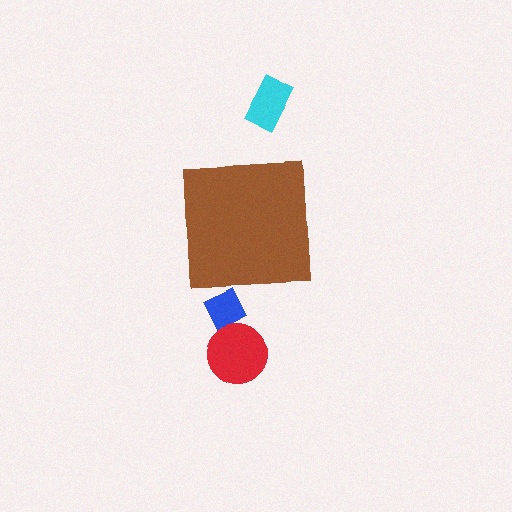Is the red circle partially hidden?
No, the red circle is fully visible.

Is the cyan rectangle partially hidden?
No, the cyan rectangle is fully visible.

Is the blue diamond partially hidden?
Yes, the blue diamond is partially hidden behind the brown square.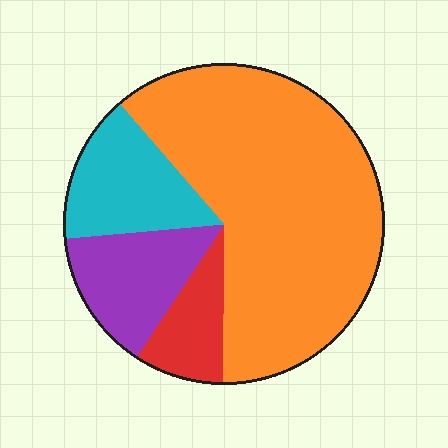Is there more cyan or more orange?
Orange.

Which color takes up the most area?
Orange, at roughly 60%.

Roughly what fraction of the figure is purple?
Purple covers about 15% of the figure.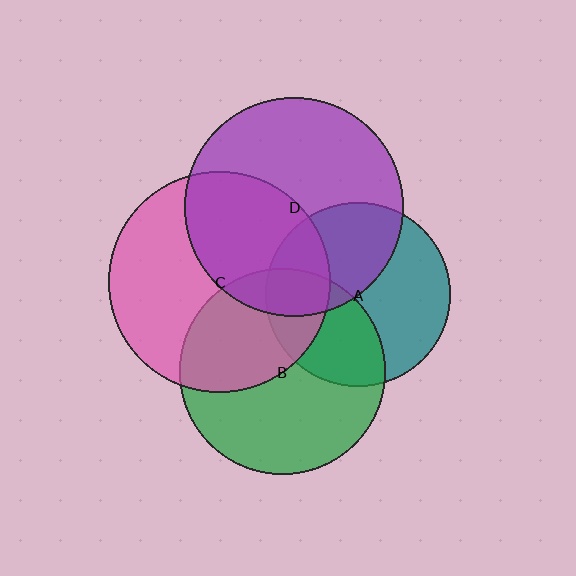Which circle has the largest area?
Circle C (pink).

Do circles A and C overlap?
Yes.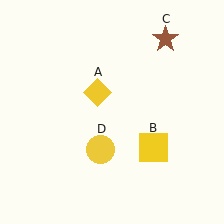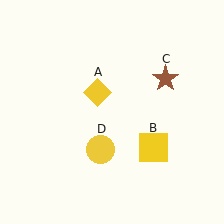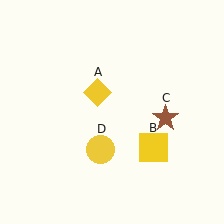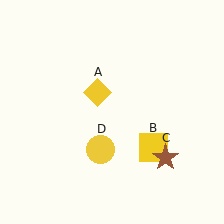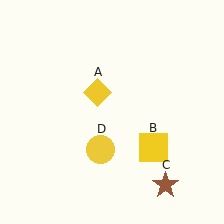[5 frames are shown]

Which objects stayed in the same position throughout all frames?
Yellow diamond (object A) and yellow square (object B) and yellow circle (object D) remained stationary.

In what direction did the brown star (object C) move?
The brown star (object C) moved down.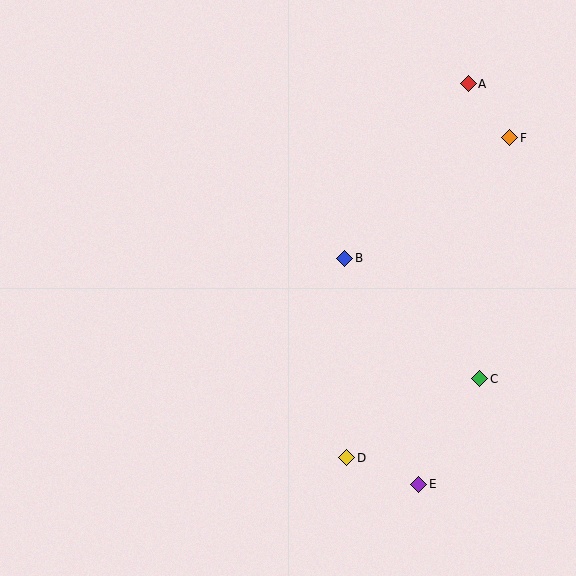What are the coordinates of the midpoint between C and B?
The midpoint between C and B is at (412, 318).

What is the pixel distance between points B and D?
The distance between B and D is 199 pixels.